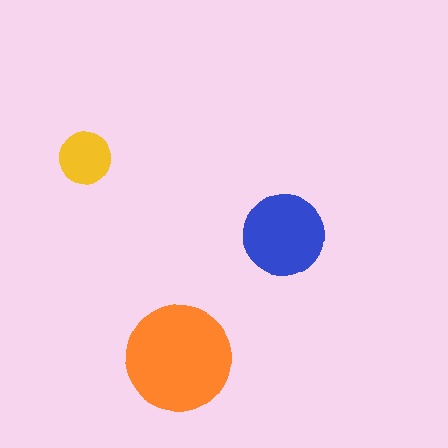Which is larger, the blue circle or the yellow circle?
The blue one.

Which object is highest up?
The yellow circle is topmost.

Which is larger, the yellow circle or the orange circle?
The orange one.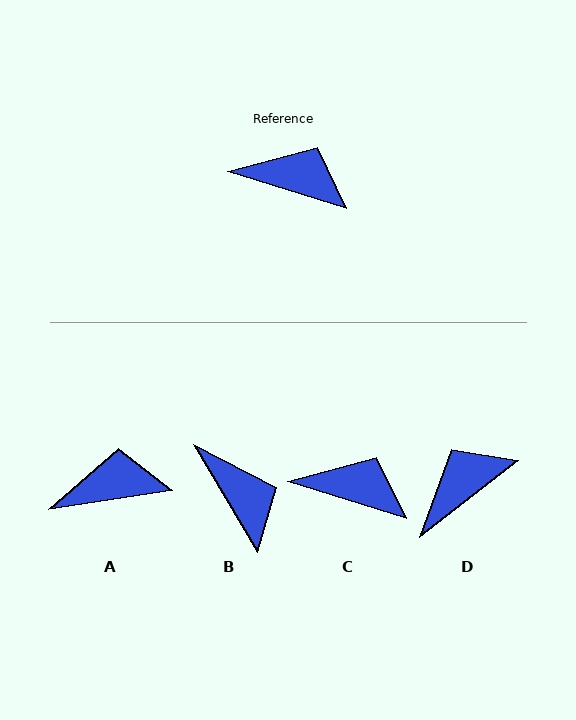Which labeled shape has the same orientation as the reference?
C.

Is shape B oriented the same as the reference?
No, it is off by about 42 degrees.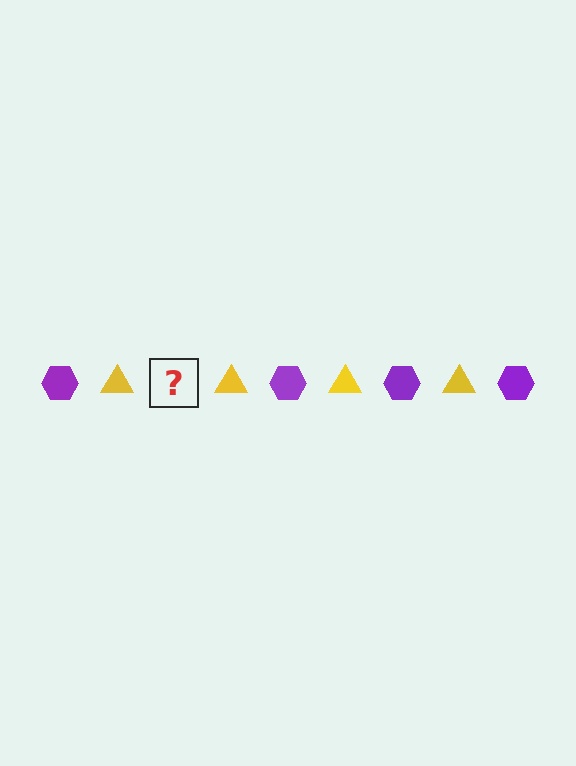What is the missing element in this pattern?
The missing element is a purple hexagon.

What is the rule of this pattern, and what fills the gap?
The rule is that the pattern alternates between purple hexagon and yellow triangle. The gap should be filled with a purple hexagon.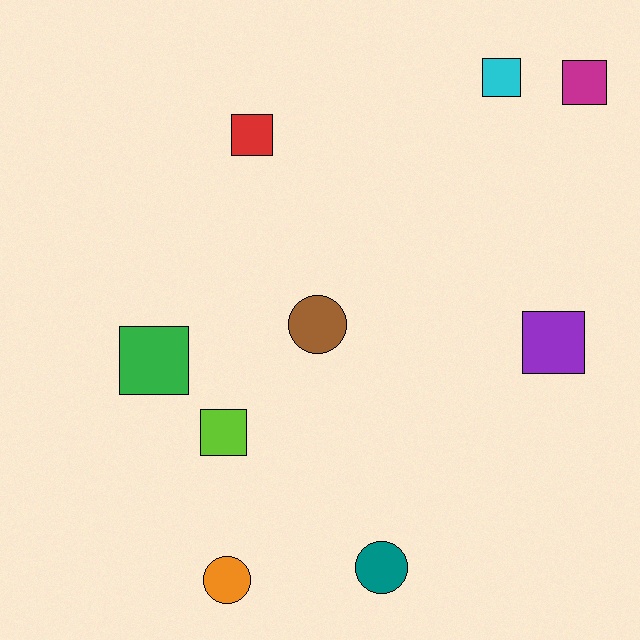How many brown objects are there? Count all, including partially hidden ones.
There is 1 brown object.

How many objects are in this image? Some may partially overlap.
There are 9 objects.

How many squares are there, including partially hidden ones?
There are 6 squares.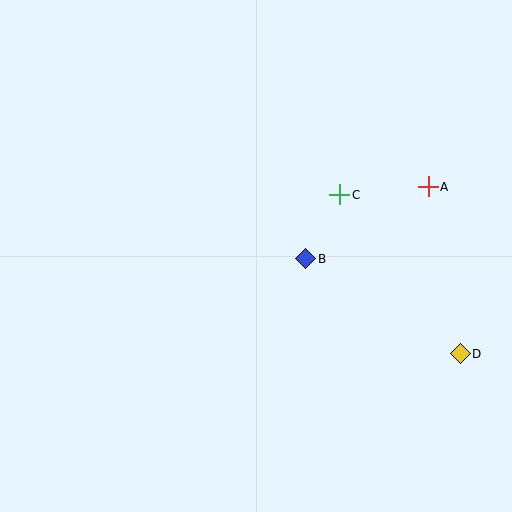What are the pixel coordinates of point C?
Point C is at (340, 195).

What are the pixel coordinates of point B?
Point B is at (306, 259).